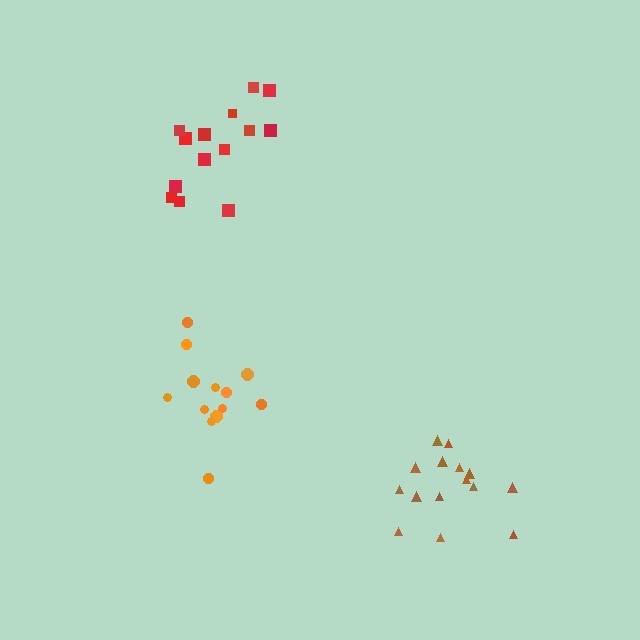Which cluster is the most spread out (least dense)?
Brown.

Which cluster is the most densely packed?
Red.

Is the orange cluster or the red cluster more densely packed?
Red.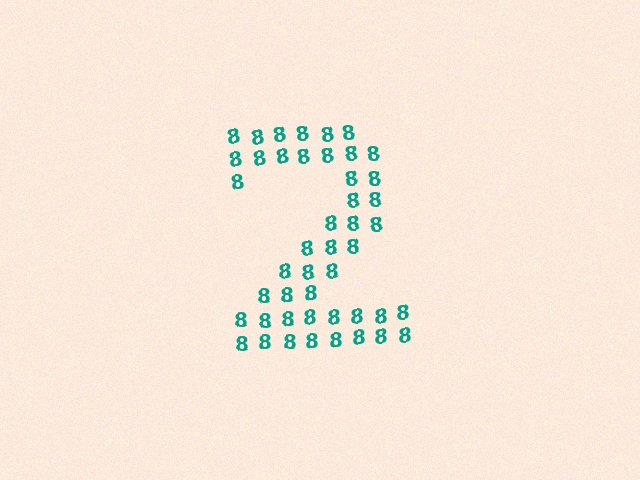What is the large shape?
The large shape is the digit 2.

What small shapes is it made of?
It is made of small digit 8's.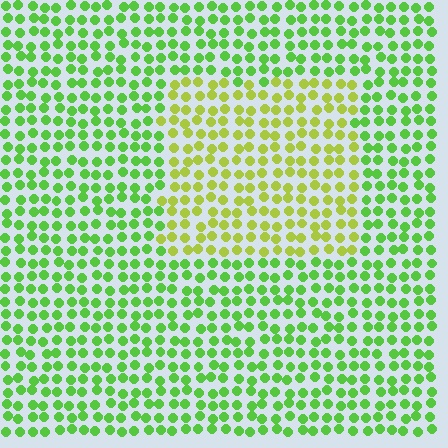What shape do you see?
I see a rectangle.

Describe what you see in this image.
The image is filled with small lime elements in a uniform arrangement. A rectangle-shaped region is visible where the elements are tinted to a slightly different hue, forming a subtle color boundary.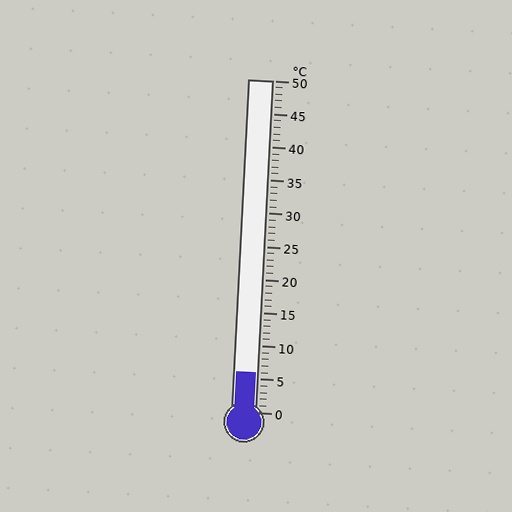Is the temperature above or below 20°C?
The temperature is below 20°C.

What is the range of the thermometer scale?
The thermometer scale ranges from 0°C to 50°C.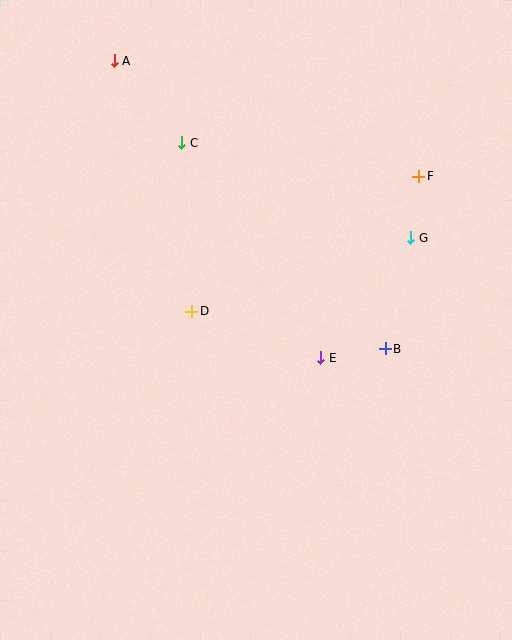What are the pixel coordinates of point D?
Point D is at (192, 311).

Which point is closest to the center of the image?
Point D at (192, 311) is closest to the center.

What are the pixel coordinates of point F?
Point F is at (419, 176).